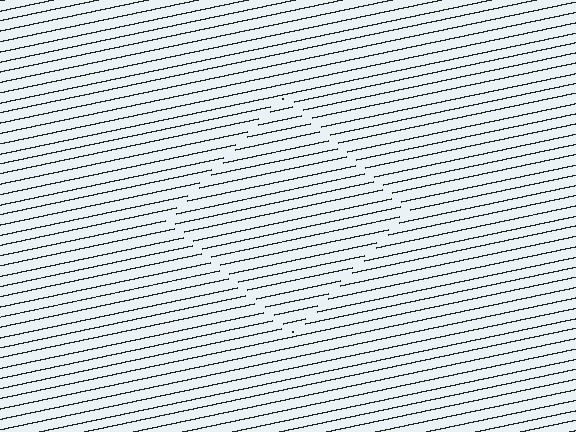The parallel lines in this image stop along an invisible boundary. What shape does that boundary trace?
An illusory square. The interior of the shape contains the same grating, shifted by half a period — the contour is defined by the phase discontinuity where line-ends from the inner and outer gratings abut.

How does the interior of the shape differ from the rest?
The interior of the shape contains the same grating, shifted by half a period — the contour is defined by the phase discontinuity where line-ends from the inner and outer gratings abut.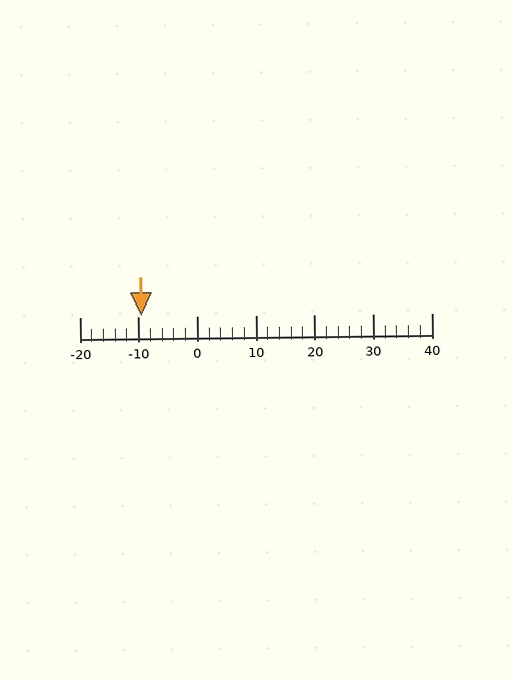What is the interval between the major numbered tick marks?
The major tick marks are spaced 10 units apart.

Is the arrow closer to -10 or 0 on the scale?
The arrow is closer to -10.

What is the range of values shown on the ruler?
The ruler shows values from -20 to 40.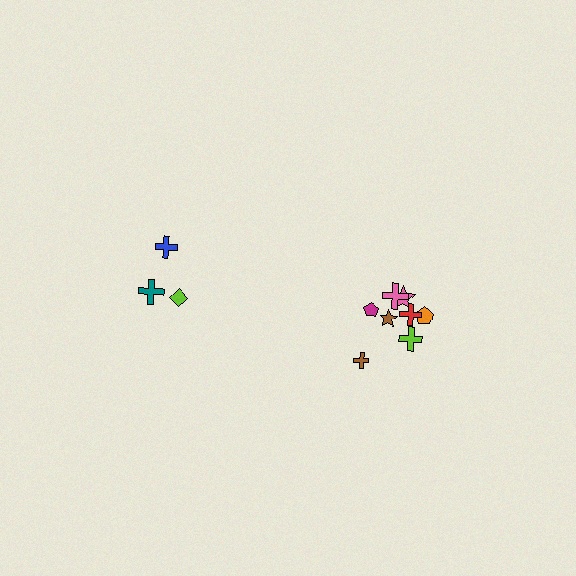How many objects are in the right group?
There are 8 objects.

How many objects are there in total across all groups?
There are 11 objects.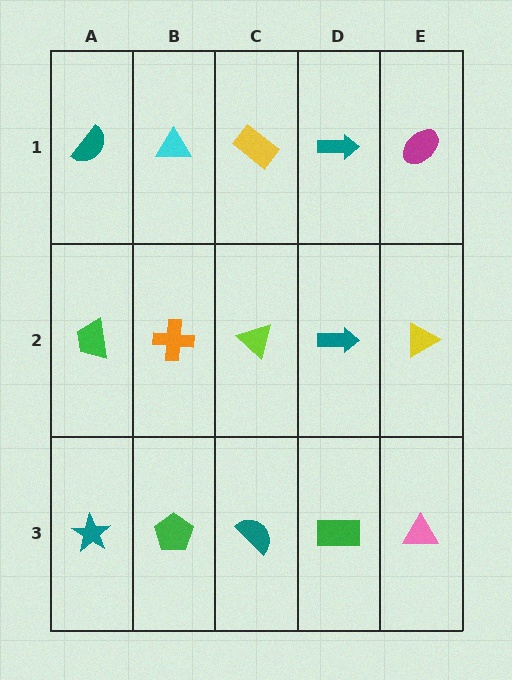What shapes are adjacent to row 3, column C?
A lime triangle (row 2, column C), a green pentagon (row 3, column B), a green rectangle (row 3, column D).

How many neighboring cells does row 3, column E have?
2.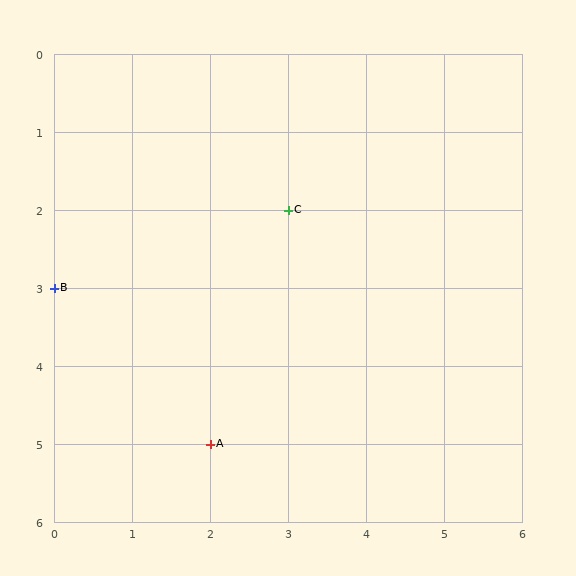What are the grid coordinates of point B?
Point B is at grid coordinates (0, 3).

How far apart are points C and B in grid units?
Points C and B are 3 columns and 1 row apart (about 3.2 grid units diagonally).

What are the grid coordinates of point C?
Point C is at grid coordinates (3, 2).